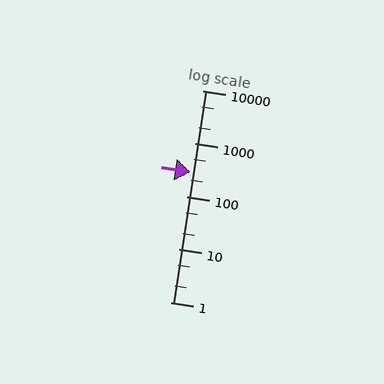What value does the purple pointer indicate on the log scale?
The pointer indicates approximately 290.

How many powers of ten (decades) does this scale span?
The scale spans 4 decades, from 1 to 10000.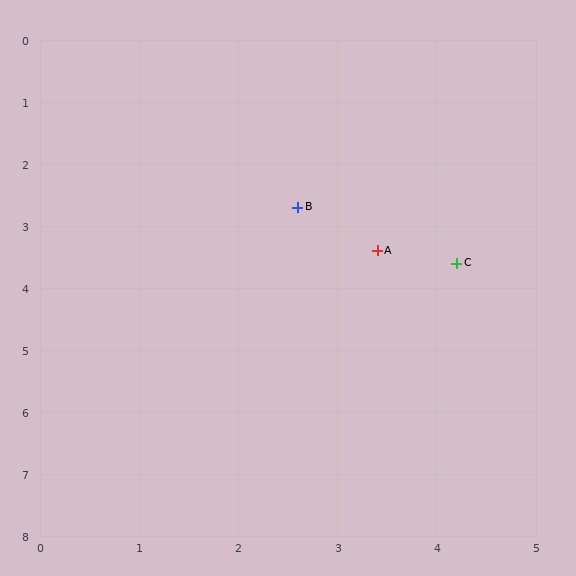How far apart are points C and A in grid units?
Points C and A are about 0.8 grid units apart.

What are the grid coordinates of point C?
Point C is at approximately (4.2, 3.6).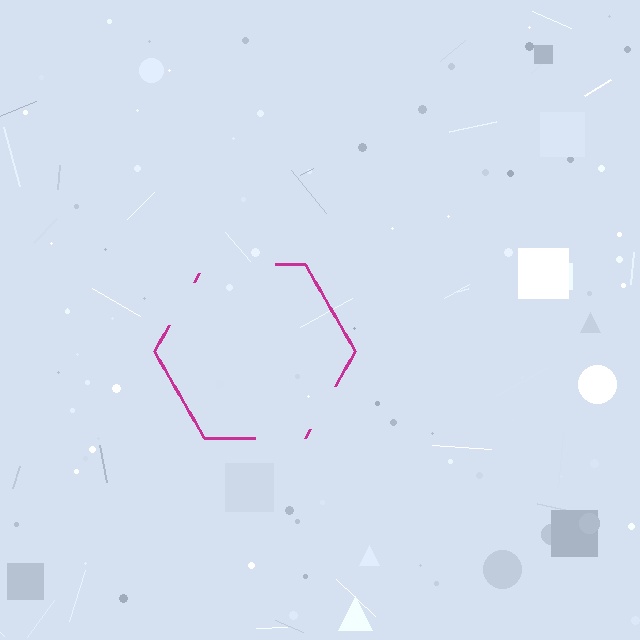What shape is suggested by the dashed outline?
The dashed outline suggests a hexagon.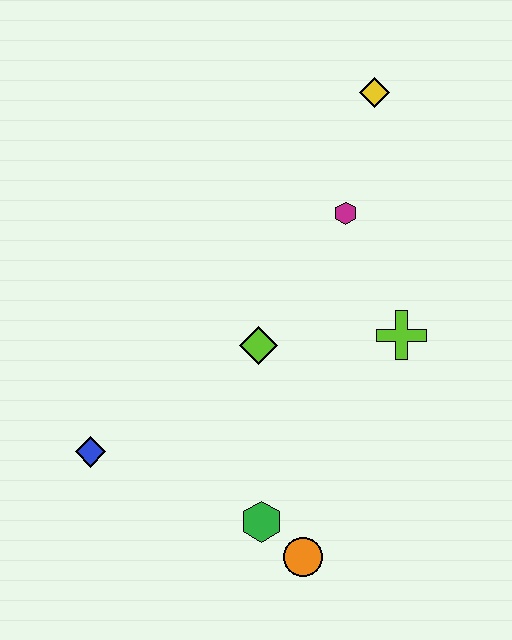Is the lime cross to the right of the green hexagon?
Yes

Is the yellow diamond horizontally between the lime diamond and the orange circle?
No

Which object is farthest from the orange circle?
The yellow diamond is farthest from the orange circle.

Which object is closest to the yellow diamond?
The magenta hexagon is closest to the yellow diamond.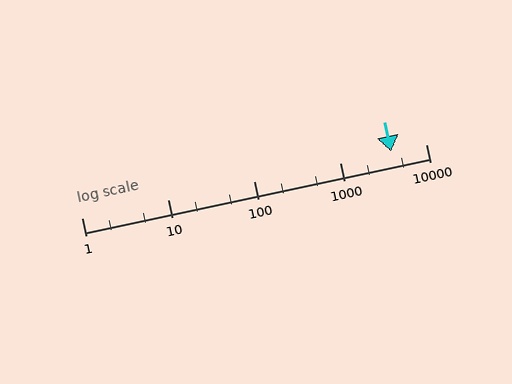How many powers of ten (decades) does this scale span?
The scale spans 4 decades, from 1 to 10000.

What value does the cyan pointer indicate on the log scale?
The pointer indicates approximately 3900.